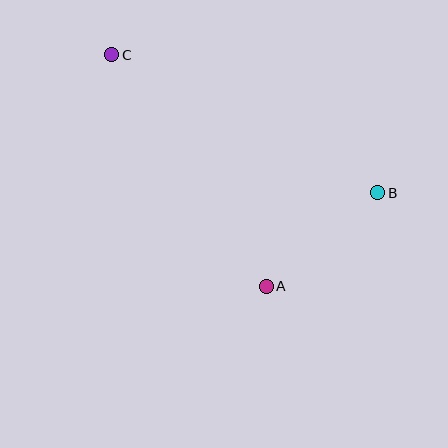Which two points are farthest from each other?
Points B and C are farthest from each other.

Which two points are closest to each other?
Points A and B are closest to each other.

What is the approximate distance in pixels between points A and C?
The distance between A and C is approximately 278 pixels.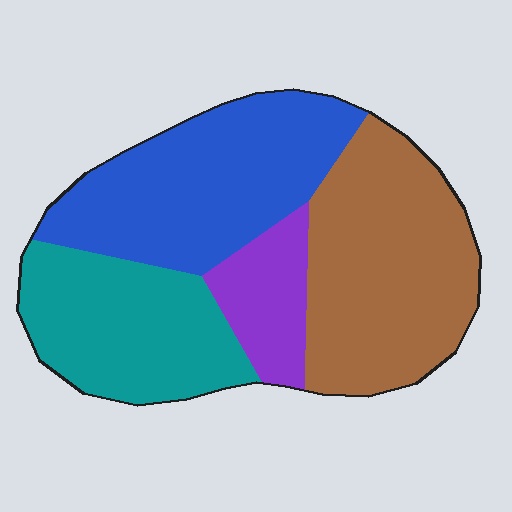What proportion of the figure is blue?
Blue covers 31% of the figure.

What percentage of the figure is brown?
Brown covers roughly 35% of the figure.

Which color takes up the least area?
Purple, at roughly 10%.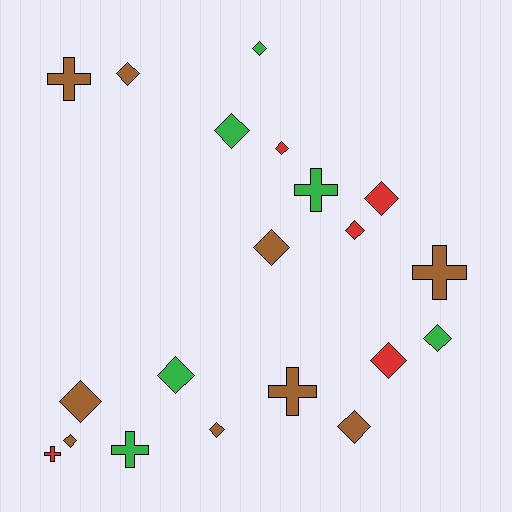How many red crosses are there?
There is 1 red cross.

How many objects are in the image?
There are 20 objects.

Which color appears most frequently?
Brown, with 9 objects.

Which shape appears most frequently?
Diamond, with 14 objects.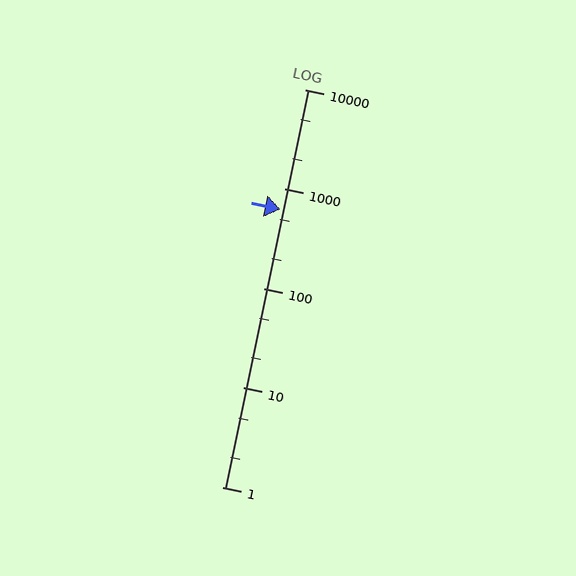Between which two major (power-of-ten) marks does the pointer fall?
The pointer is between 100 and 1000.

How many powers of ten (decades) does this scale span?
The scale spans 4 decades, from 1 to 10000.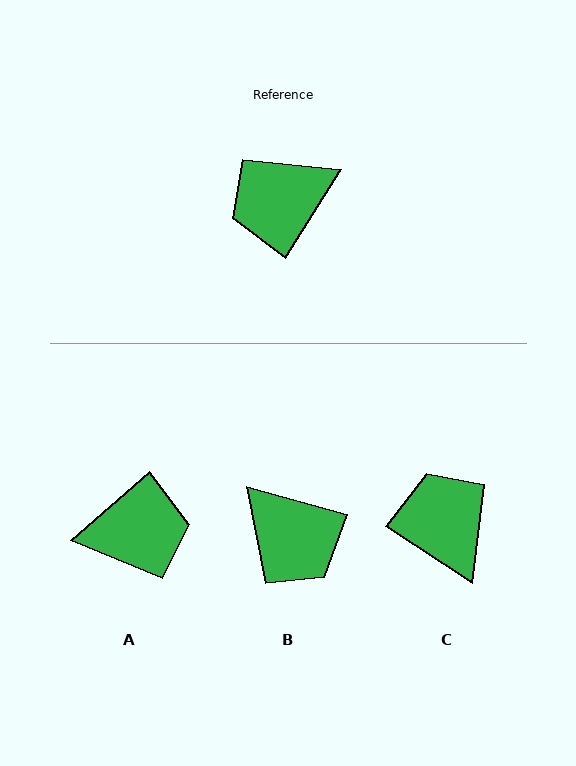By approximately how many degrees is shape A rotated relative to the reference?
Approximately 163 degrees counter-clockwise.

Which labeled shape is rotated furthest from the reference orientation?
A, about 163 degrees away.